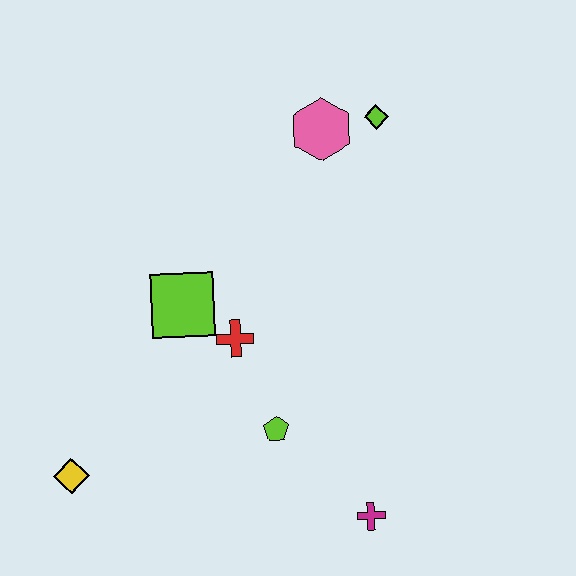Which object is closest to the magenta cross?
The lime pentagon is closest to the magenta cross.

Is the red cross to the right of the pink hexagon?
No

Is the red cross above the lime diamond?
No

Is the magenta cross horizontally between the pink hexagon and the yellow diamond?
No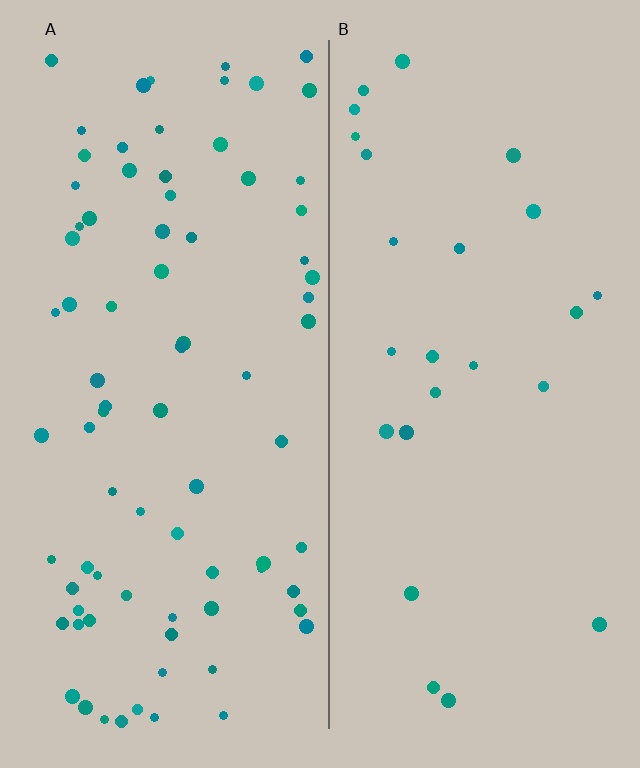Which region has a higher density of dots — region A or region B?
A (the left).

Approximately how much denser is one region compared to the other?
Approximately 3.2× — region A over region B.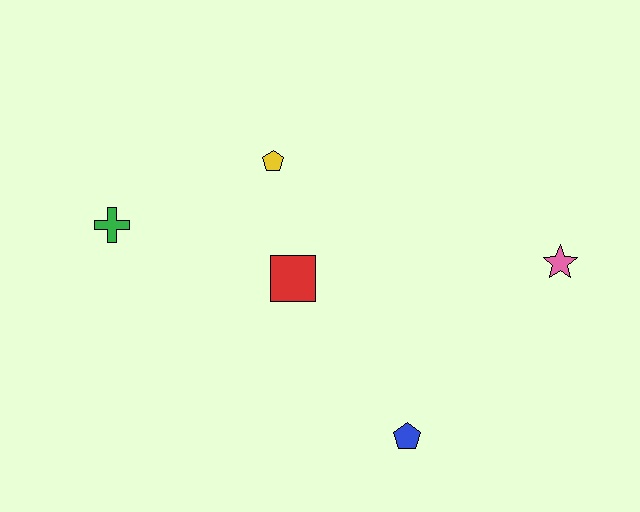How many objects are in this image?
There are 5 objects.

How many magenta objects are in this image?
There are no magenta objects.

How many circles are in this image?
There are no circles.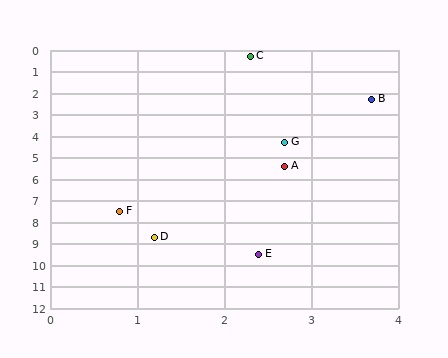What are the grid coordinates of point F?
Point F is at approximately (0.8, 7.5).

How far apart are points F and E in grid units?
Points F and E are about 2.6 grid units apart.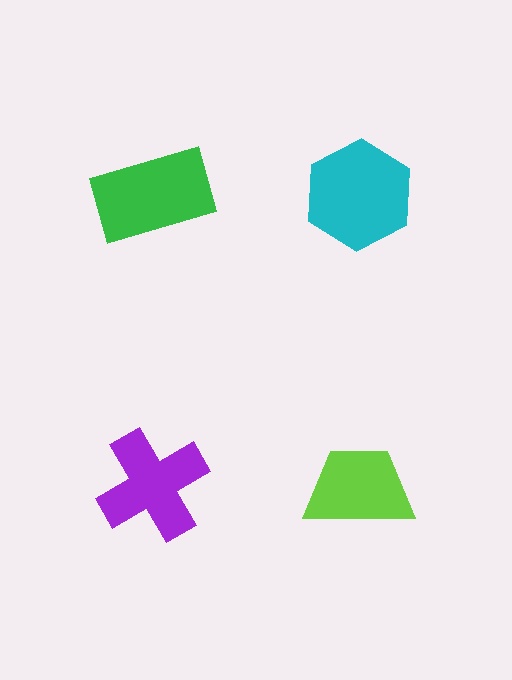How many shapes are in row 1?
2 shapes.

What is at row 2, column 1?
A purple cross.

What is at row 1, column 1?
A green rectangle.